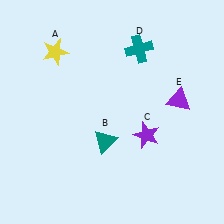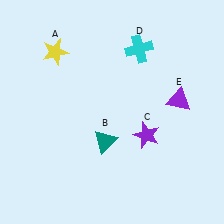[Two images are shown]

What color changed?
The cross (D) changed from teal in Image 1 to cyan in Image 2.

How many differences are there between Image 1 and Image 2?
There is 1 difference between the two images.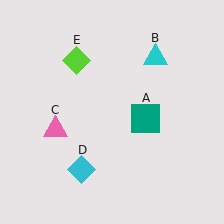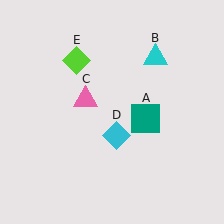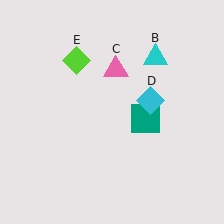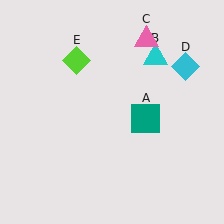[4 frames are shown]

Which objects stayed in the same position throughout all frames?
Teal square (object A) and cyan triangle (object B) and lime diamond (object E) remained stationary.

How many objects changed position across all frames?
2 objects changed position: pink triangle (object C), cyan diamond (object D).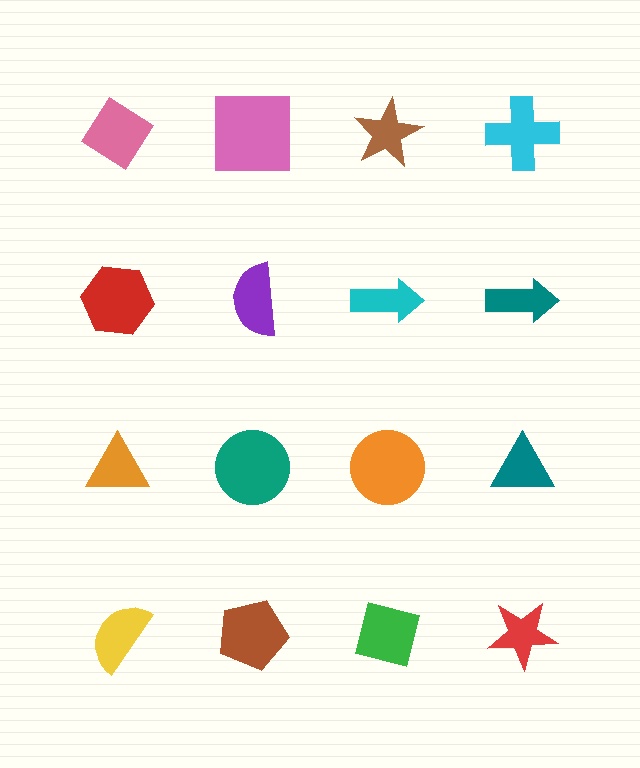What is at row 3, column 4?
A teal triangle.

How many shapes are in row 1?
4 shapes.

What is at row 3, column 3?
An orange circle.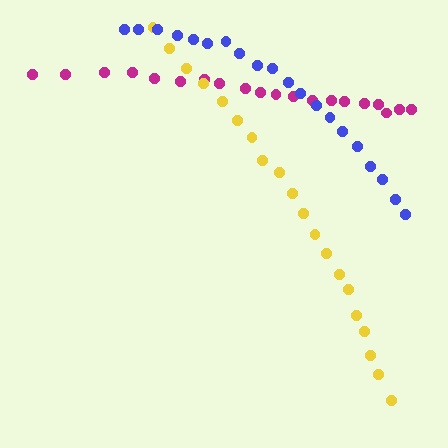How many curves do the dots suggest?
There are 3 distinct paths.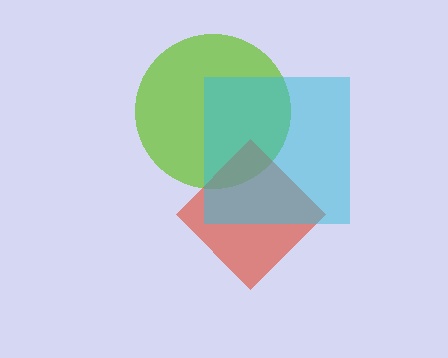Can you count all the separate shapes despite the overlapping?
Yes, there are 3 separate shapes.